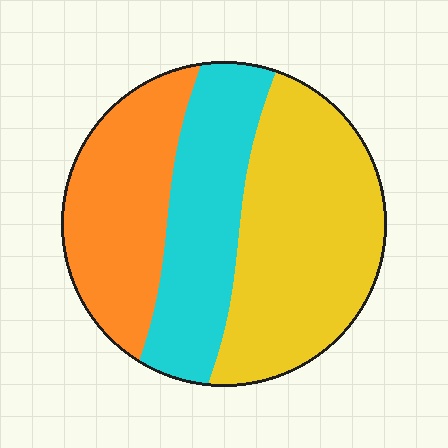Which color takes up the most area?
Yellow, at roughly 45%.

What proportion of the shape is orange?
Orange covers 28% of the shape.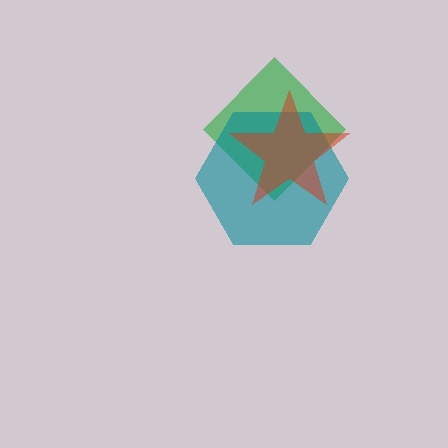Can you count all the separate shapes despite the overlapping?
Yes, there are 3 separate shapes.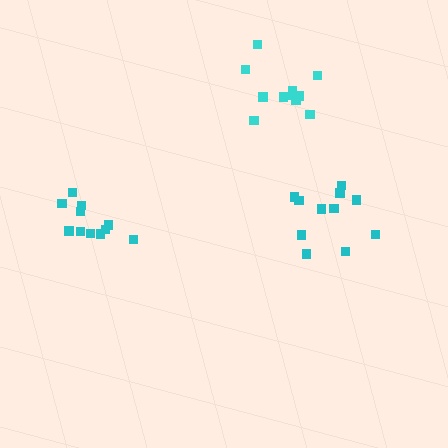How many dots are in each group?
Group 1: 11 dots, Group 2: 11 dots, Group 3: 11 dots (33 total).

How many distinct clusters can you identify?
There are 3 distinct clusters.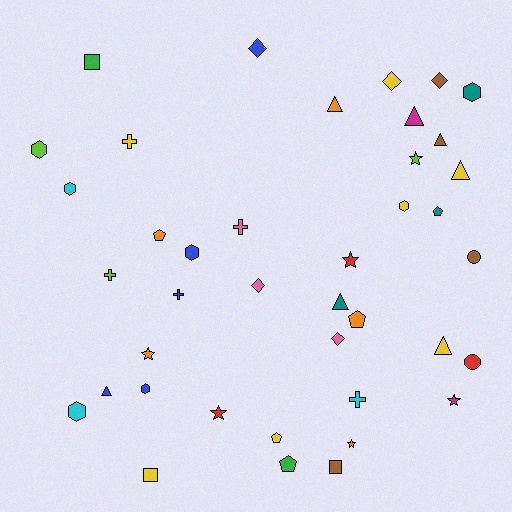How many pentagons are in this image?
There are 5 pentagons.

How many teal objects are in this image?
There are 3 teal objects.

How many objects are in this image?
There are 40 objects.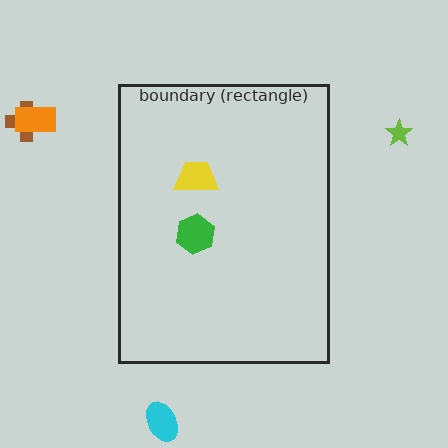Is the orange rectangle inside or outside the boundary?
Outside.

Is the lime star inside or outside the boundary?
Outside.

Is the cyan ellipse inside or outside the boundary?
Outside.